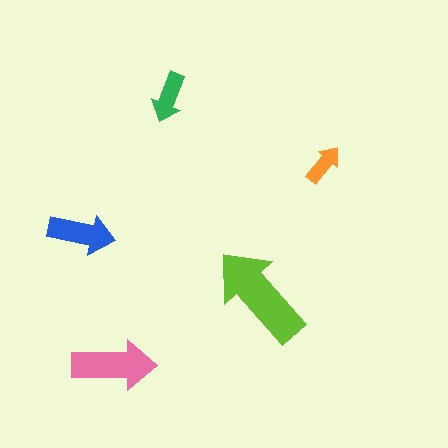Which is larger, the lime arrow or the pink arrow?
The lime one.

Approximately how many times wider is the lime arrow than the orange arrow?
About 2.5 times wider.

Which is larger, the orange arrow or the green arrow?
The green one.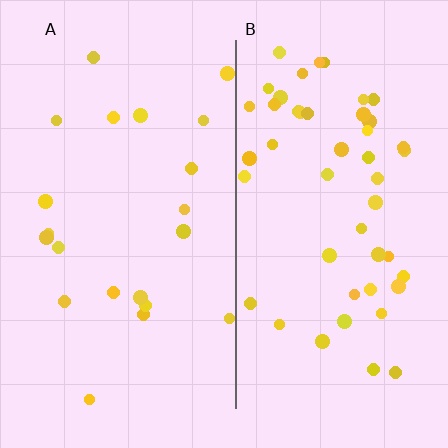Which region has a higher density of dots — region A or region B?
B (the right).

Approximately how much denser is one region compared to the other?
Approximately 2.3× — region B over region A.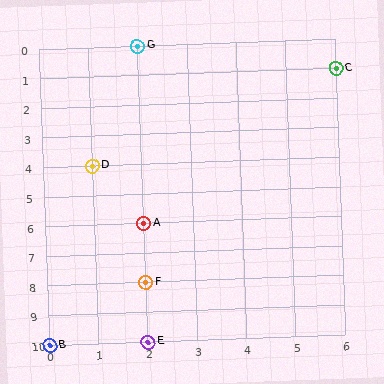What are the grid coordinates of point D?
Point D is at grid coordinates (1, 4).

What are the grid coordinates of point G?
Point G is at grid coordinates (2, 0).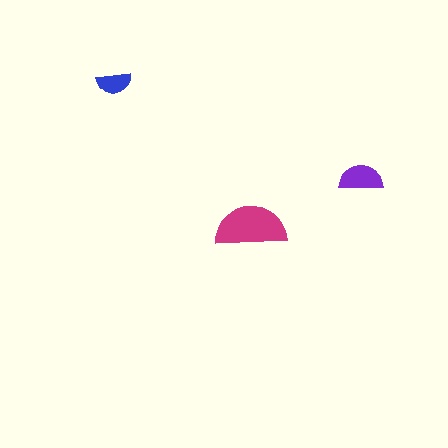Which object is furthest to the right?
The purple semicircle is rightmost.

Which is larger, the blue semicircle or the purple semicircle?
The purple one.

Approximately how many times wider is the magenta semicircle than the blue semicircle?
About 2 times wider.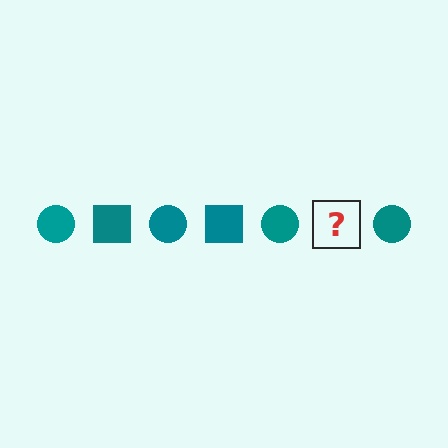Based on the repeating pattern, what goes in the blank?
The blank should be a teal square.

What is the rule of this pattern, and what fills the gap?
The rule is that the pattern cycles through circle, square shapes in teal. The gap should be filled with a teal square.